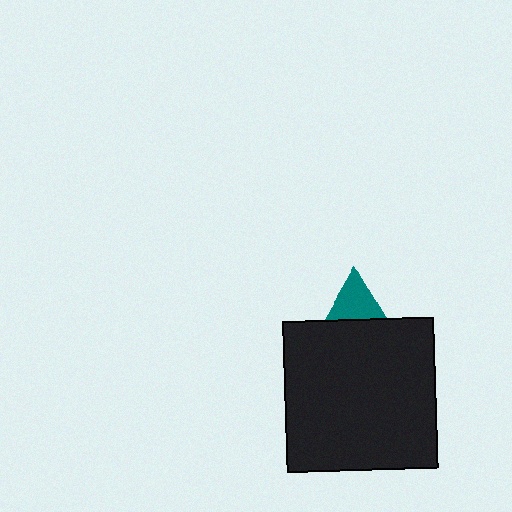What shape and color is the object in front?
The object in front is a black square.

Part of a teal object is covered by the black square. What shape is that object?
It is a triangle.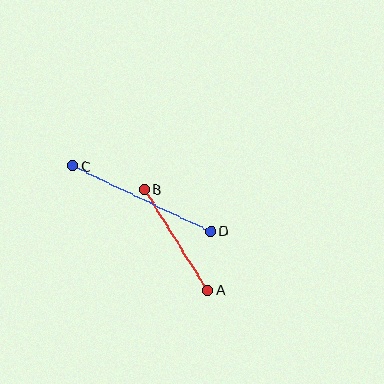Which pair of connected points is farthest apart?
Points C and D are farthest apart.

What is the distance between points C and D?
The distance is approximately 153 pixels.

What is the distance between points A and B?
The distance is approximately 119 pixels.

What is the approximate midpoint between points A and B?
The midpoint is at approximately (176, 240) pixels.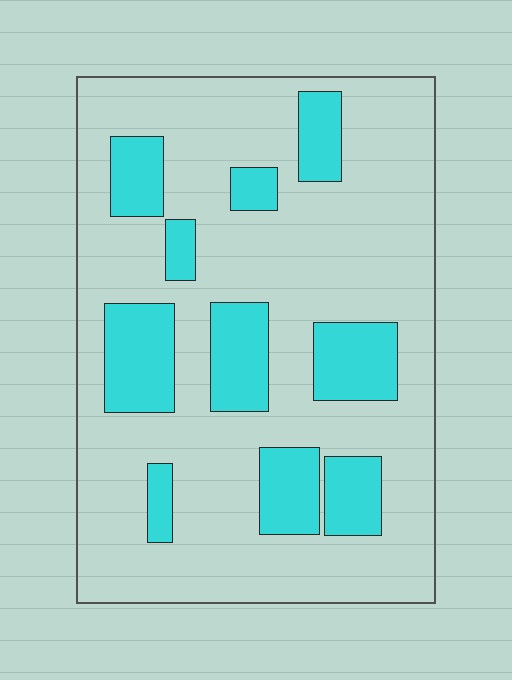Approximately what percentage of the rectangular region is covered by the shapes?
Approximately 25%.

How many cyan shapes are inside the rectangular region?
10.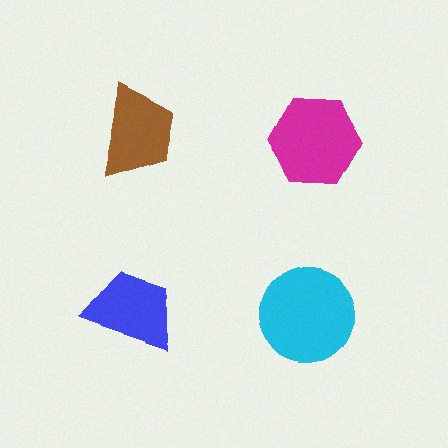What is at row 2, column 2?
A cyan circle.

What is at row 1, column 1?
A brown trapezoid.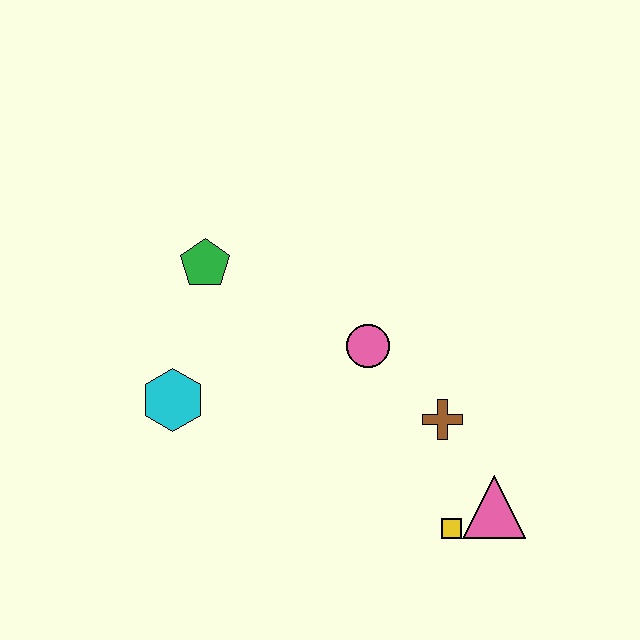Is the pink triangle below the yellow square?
No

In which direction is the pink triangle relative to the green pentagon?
The pink triangle is to the right of the green pentagon.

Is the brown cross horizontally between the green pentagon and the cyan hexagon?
No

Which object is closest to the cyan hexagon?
The green pentagon is closest to the cyan hexagon.